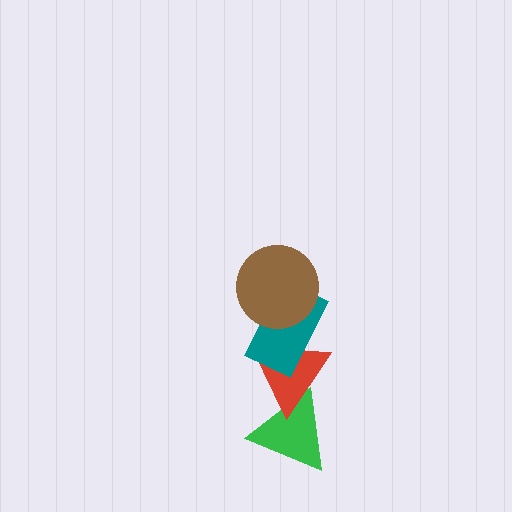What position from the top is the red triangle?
The red triangle is 3rd from the top.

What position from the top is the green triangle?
The green triangle is 4th from the top.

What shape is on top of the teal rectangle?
The brown circle is on top of the teal rectangle.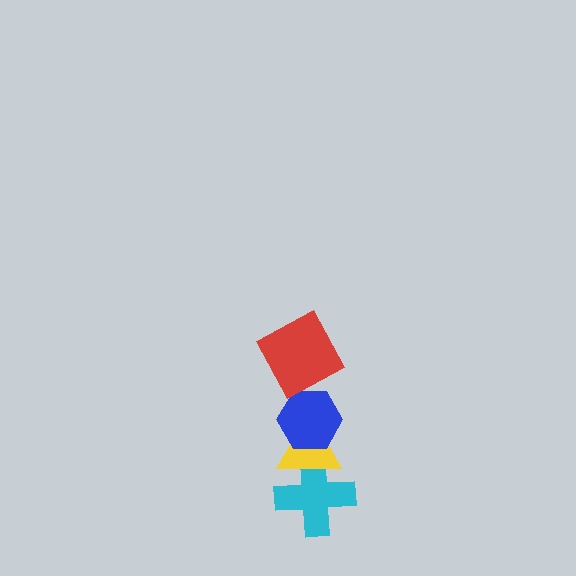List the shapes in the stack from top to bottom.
From top to bottom: the red square, the blue hexagon, the yellow triangle, the cyan cross.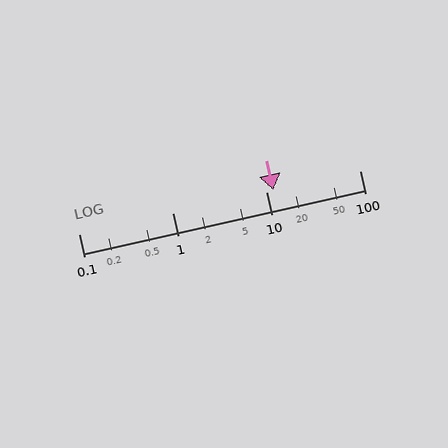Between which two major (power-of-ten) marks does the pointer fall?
The pointer is between 10 and 100.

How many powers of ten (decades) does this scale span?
The scale spans 3 decades, from 0.1 to 100.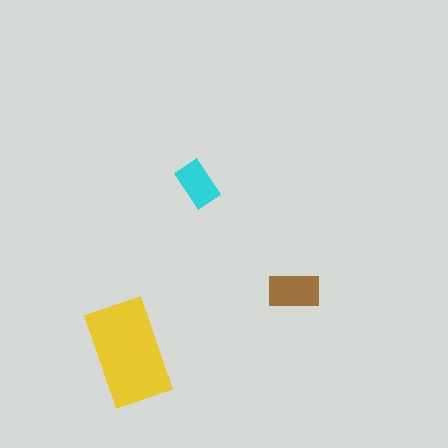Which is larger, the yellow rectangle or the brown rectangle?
The yellow one.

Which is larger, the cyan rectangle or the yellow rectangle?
The yellow one.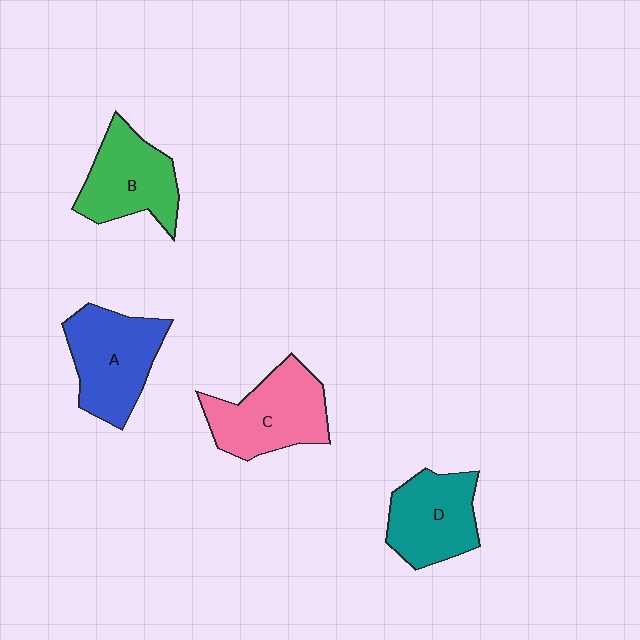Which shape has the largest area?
Shape A (blue).